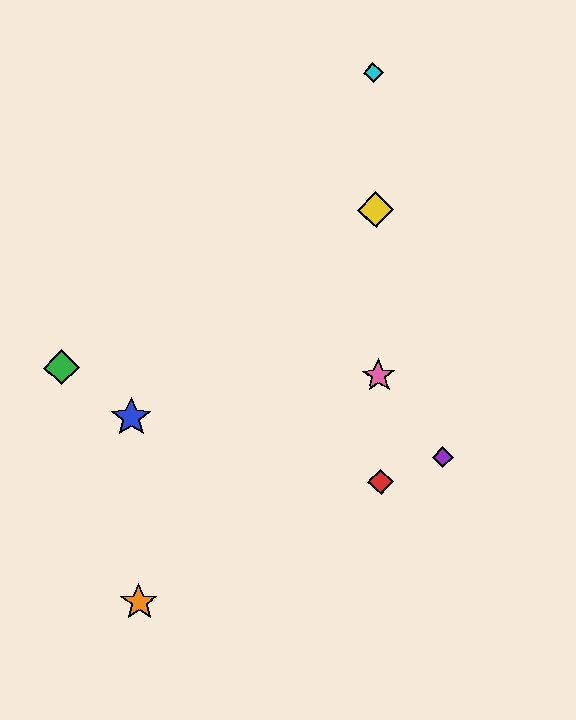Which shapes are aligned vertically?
The red diamond, the yellow diamond, the cyan diamond, the pink star are aligned vertically.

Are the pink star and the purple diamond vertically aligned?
No, the pink star is at x≈379 and the purple diamond is at x≈443.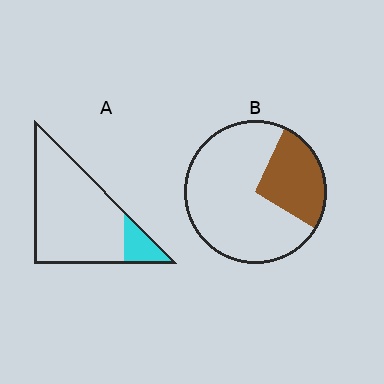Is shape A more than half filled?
No.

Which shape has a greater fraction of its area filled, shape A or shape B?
Shape B.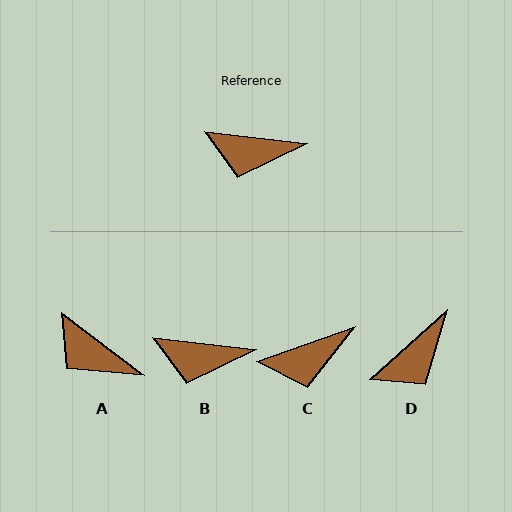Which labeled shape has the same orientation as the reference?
B.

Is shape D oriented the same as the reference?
No, it is off by about 49 degrees.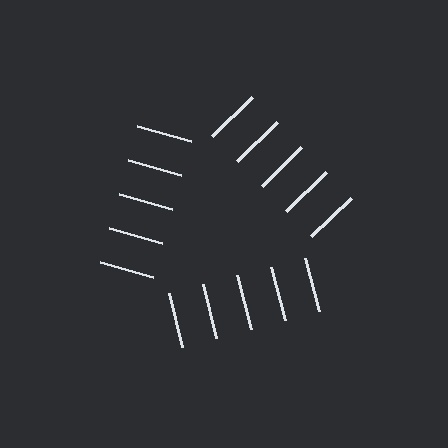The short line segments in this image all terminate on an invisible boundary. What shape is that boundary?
An illusory triangle — the line segments terminate on its edges but no continuous stroke is drawn.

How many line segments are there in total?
15 — 5 along each of the 3 edges.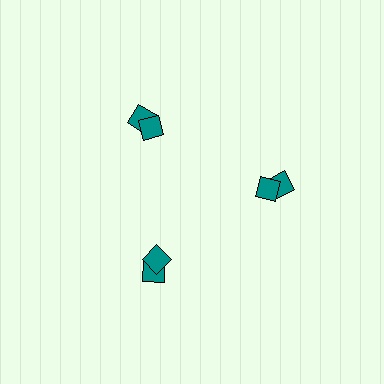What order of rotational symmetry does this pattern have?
This pattern has 3-fold rotational symmetry.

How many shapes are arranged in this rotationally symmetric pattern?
There are 6 shapes, arranged in 3 groups of 2.